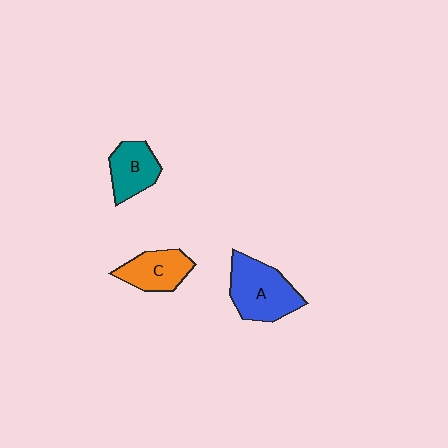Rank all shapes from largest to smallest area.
From largest to smallest: A (blue), C (orange), B (teal).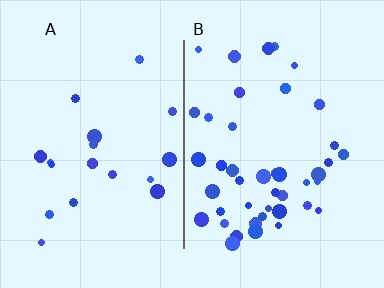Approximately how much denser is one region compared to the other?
Approximately 2.3× — region B over region A.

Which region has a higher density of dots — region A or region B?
B (the right).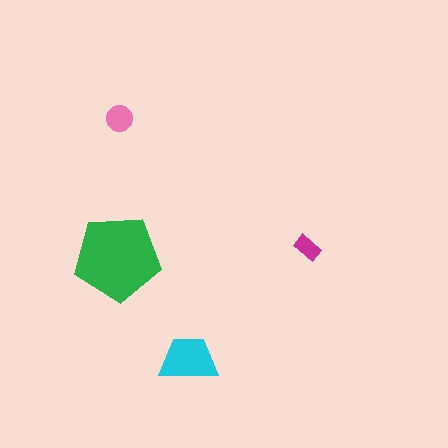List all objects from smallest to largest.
The magenta rectangle, the pink circle, the cyan trapezoid, the green pentagon.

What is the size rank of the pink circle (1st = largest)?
3rd.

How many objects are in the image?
There are 4 objects in the image.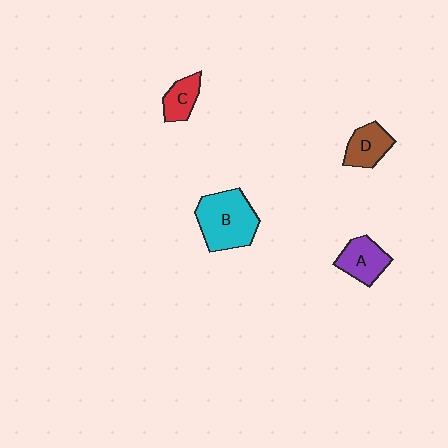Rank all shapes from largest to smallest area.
From largest to smallest: B (cyan), A (purple), D (brown), C (red).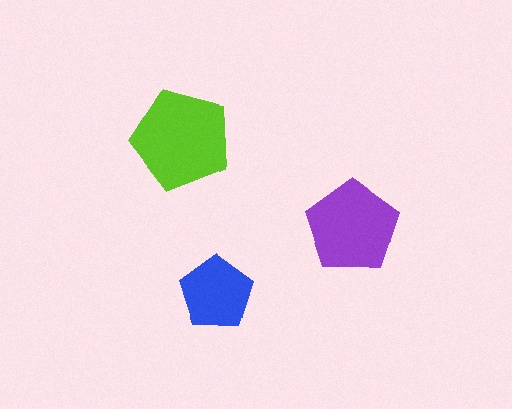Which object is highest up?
The lime pentagon is topmost.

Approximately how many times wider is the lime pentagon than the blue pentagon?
About 1.5 times wider.